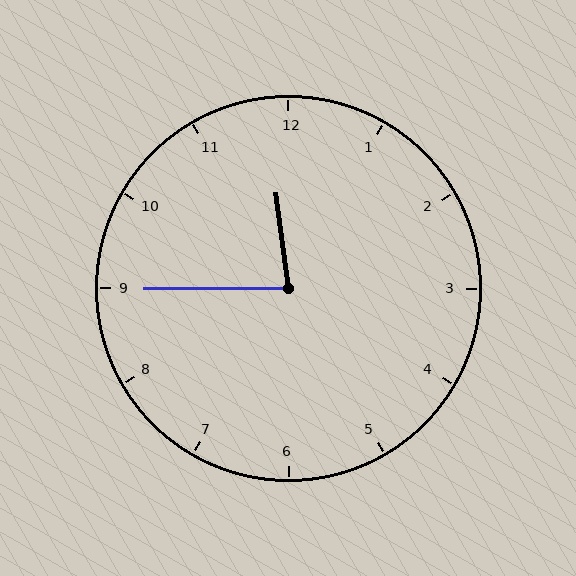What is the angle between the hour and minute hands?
Approximately 82 degrees.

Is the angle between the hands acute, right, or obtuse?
It is acute.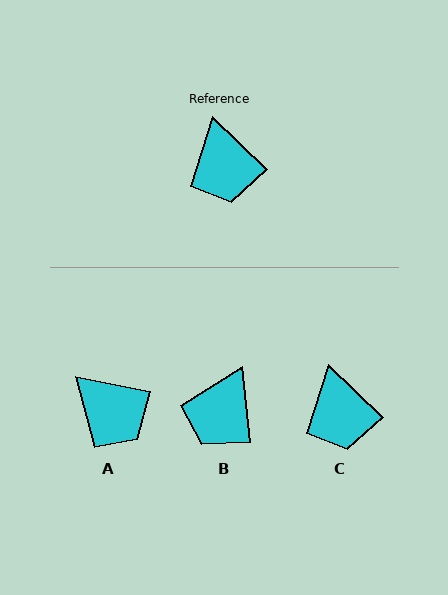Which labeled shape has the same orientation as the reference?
C.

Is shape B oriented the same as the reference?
No, it is off by about 40 degrees.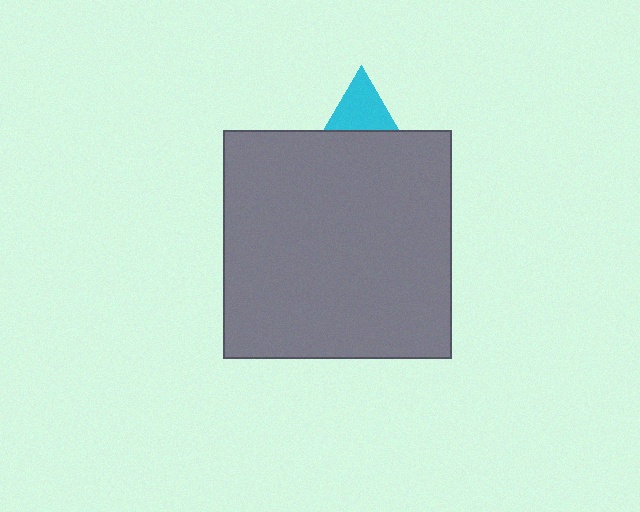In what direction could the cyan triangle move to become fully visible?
The cyan triangle could move up. That would shift it out from behind the gray square entirely.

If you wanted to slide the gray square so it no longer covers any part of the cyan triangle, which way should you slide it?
Slide it down — that is the most direct way to separate the two shapes.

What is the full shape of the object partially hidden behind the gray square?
The partially hidden object is a cyan triangle.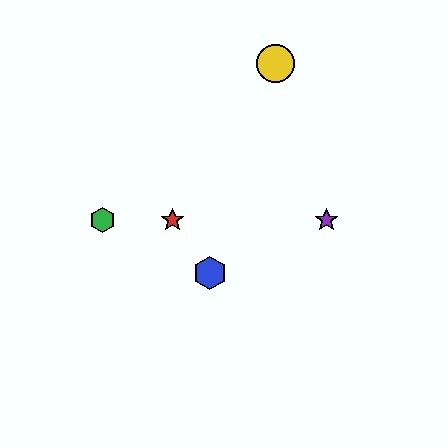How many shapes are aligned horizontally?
3 shapes (the red star, the green hexagon, the purple star) are aligned horizontally.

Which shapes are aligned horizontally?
The red star, the green hexagon, the purple star are aligned horizontally.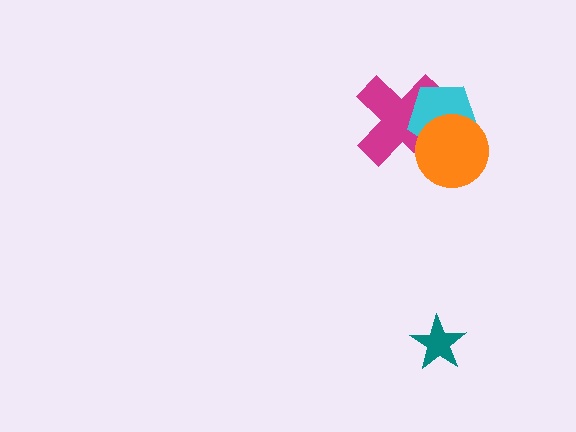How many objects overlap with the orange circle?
2 objects overlap with the orange circle.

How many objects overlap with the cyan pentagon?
2 objects overlap with the cyan pentagon.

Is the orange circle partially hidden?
No, no other shape covers it.